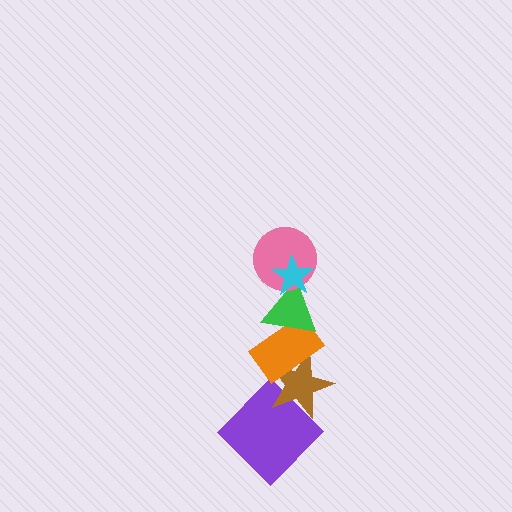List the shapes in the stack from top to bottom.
From top to bottom: the cyan star, the pink circle, the green triangle, the orange rectangle, the brown star, the purple diamond.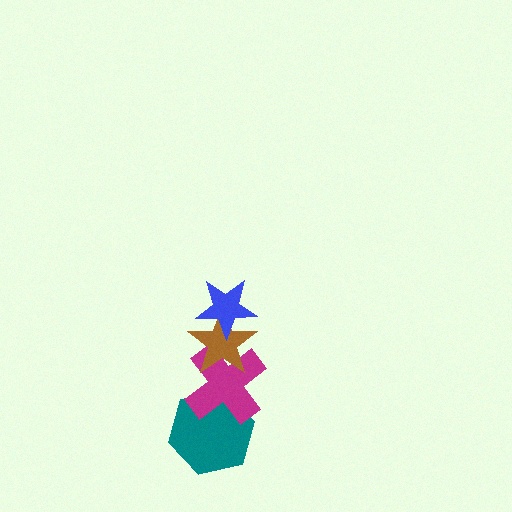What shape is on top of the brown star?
The blue star is on top of the brown star.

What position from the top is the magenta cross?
The magenta cross is 3rd from the top.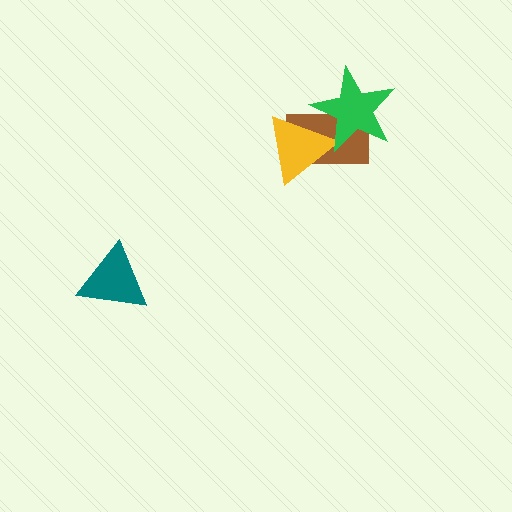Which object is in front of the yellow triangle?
The green star is in front of the yellow triangle.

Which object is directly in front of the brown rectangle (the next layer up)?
The yellow triangle is directly in front of the brown rectangle.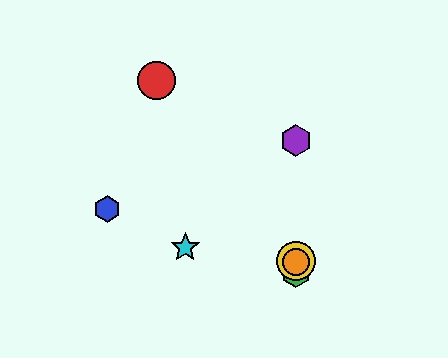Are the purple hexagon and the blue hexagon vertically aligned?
No, the purple hexagon is at x≈296 and the blue hexagon is at x≈107.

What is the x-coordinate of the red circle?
The red circle is at x≈156.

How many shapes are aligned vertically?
4 shapes (the green hexagon, the yellow circle, the purple hexagon, the orange circle) are aligned vertically.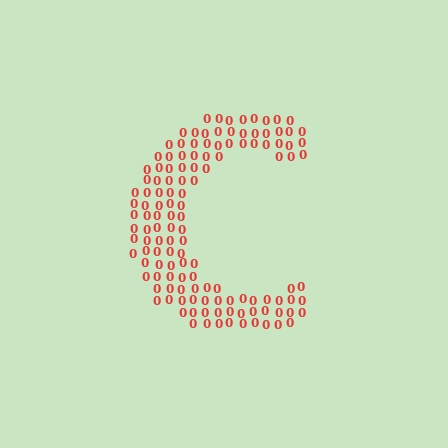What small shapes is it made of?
It is made of small digit 0's.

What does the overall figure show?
The overall figure shows the letter C.